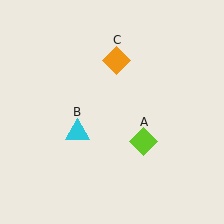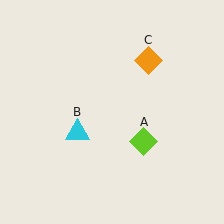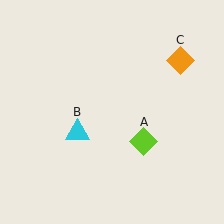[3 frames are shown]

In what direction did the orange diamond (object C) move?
The orange diamond (object C) moved right.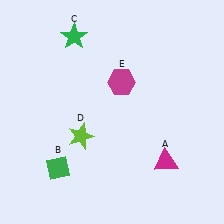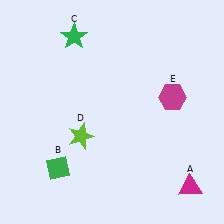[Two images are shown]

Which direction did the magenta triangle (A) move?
The magenta triangle (A) moved down.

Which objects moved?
The objects that moved are: the magenta triangle (A), the magenta hexagon (E).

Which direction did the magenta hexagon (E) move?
The magenta hexagon (E) moved right.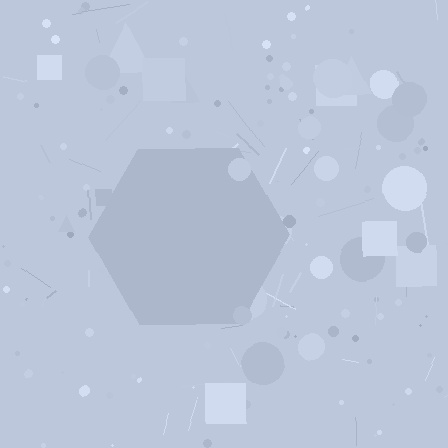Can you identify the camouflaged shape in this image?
The camouflaged shape is a hexagon.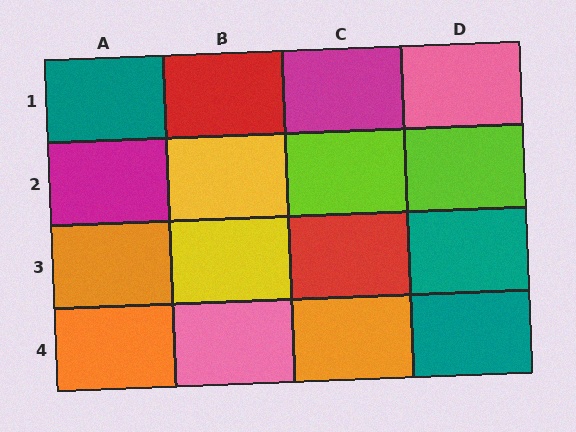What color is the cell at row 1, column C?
Magenta.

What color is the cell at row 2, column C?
Lime.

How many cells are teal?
3 cells are teal.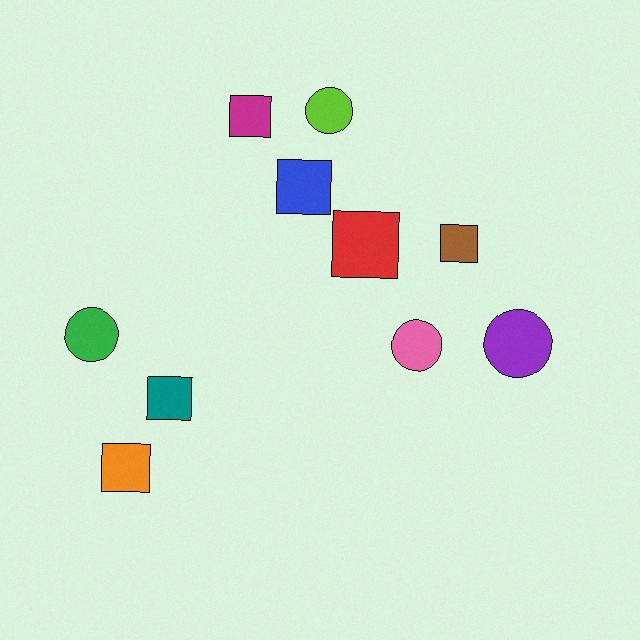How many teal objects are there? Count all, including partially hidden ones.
There is 1 teal object.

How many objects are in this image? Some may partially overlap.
There are 10 objects.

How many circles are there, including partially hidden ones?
There are 4 circles.